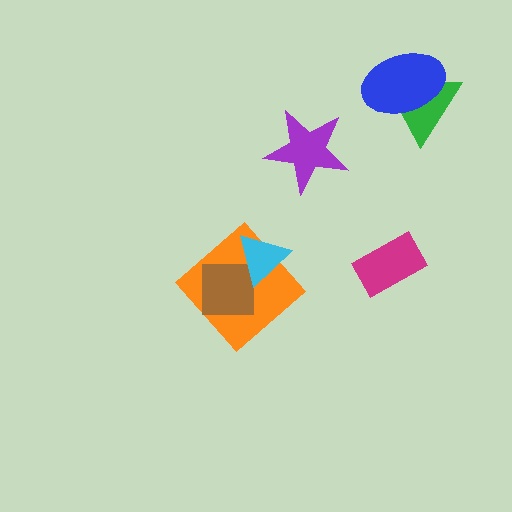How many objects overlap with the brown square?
2 objects overlap with the brown square.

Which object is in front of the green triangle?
The blue ellipse is in front of the green triangle.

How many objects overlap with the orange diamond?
2 objects overlap with the orange diamond.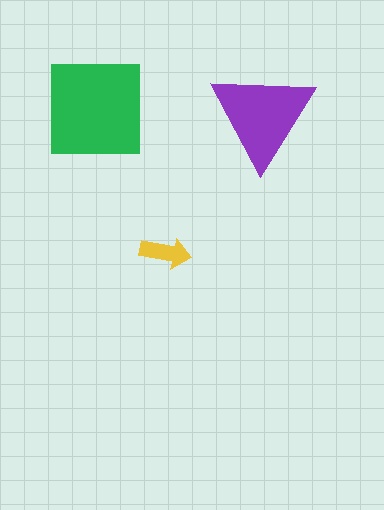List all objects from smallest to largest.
The yellow arrow, the purple triangle, the green square.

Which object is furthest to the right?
The purple triangle is rightmost.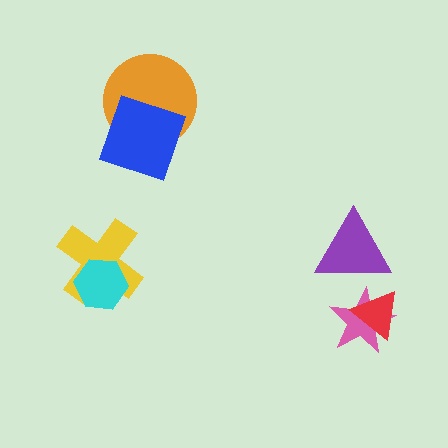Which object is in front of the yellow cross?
The cyan hexagon is in front of the yellow cross.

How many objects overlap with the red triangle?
1 object overlaps with the red triangle.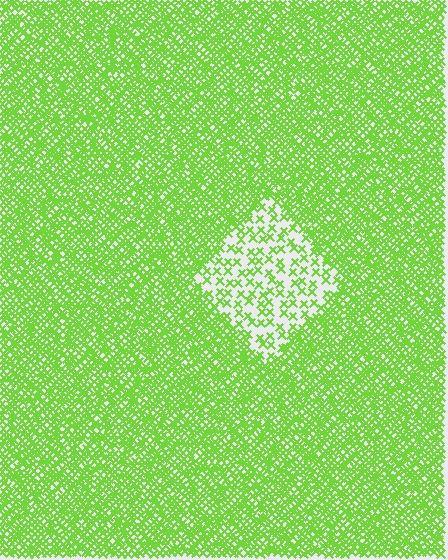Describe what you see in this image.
The image contains small lime elements arranged at two different densities. A diamond-shaped region is visible where the elements are less densely packed than the surrounding area.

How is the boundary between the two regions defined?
The boundary is defined by a change in element density (approximately 2.9x ratio). All elements are the same color, size, and shape.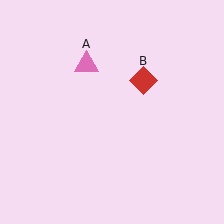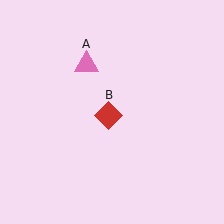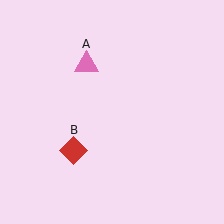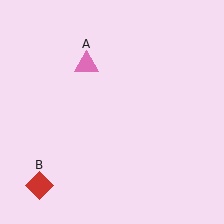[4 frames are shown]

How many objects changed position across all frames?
1 object changed position: red diamond (object B).